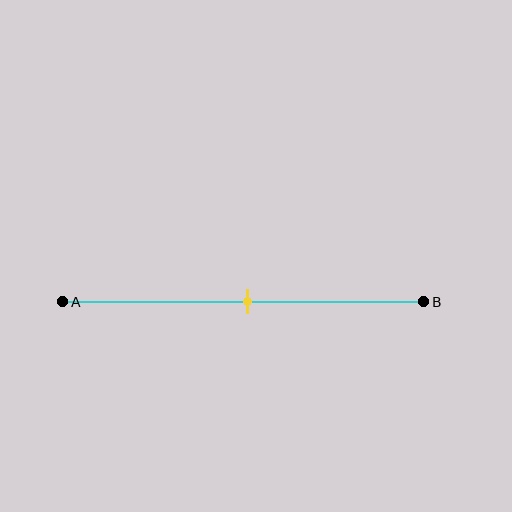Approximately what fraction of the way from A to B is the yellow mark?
The yellow mark is approximately 50% of the way from A to B.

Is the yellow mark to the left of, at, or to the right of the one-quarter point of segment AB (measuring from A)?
The yellow mark is to the right of the one-quarter point of segment AB.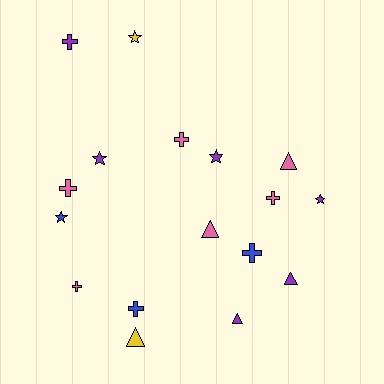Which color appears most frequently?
Pink, with 6 objects.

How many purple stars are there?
There are 3 purple stars.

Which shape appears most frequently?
Cross, with 7 objects.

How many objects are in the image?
There are 17 objects.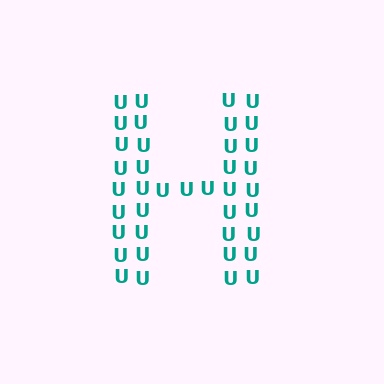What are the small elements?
The small elements are letter U's.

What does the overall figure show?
The overall figure shows the letter H.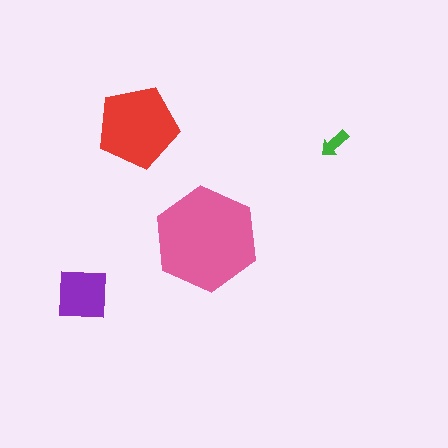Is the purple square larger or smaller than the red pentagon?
Smaller.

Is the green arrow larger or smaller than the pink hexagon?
Smaller.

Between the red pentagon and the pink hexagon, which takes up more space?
The pink hexagon.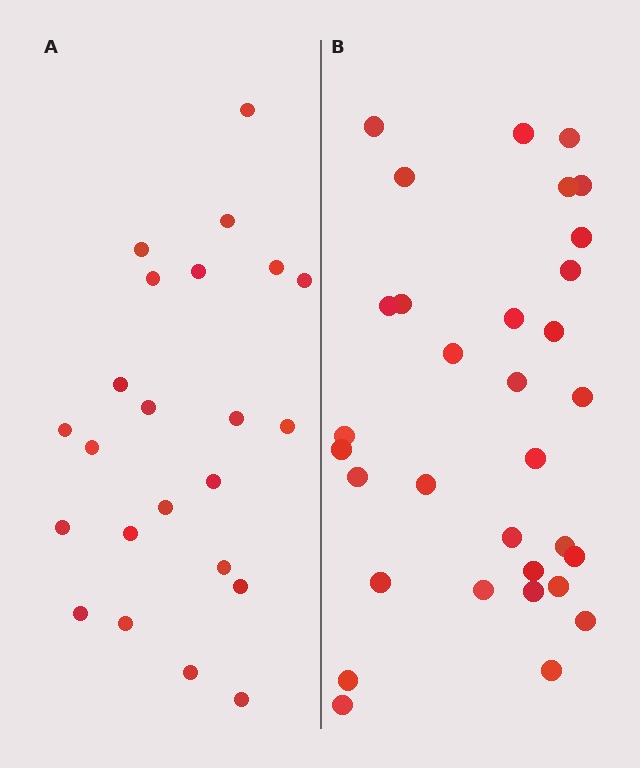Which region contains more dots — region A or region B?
Region B (the right region) has more dots.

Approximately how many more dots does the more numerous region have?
Region B has roughly 8 or so more dots than region A.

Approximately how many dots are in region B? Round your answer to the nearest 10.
About 30 dots. (The exact count is 32, which rounds to 30.)